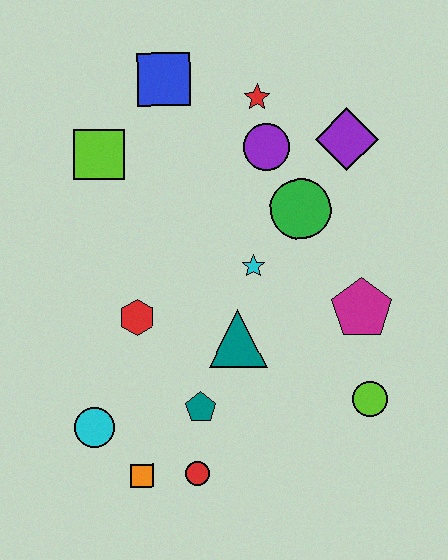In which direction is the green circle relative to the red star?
The green circle is below the red star.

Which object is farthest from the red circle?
The blue square is farthest from the red circle.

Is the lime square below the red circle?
No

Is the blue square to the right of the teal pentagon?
No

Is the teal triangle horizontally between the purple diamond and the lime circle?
No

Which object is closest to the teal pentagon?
The red circle is closest to the teal pentagon.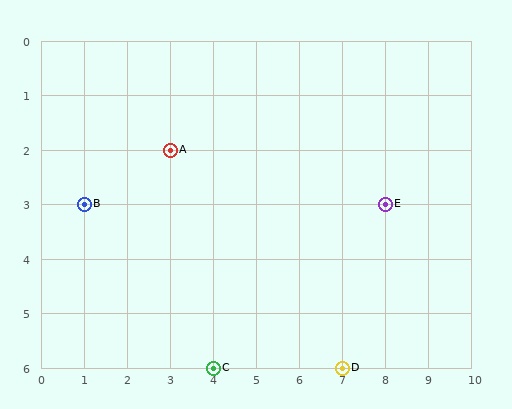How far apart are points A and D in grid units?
Points A and D are 4 columns and 4 rows apart (about 5.7 grid units diagonally).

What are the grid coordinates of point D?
Point D is at grid coordinates (7, 6).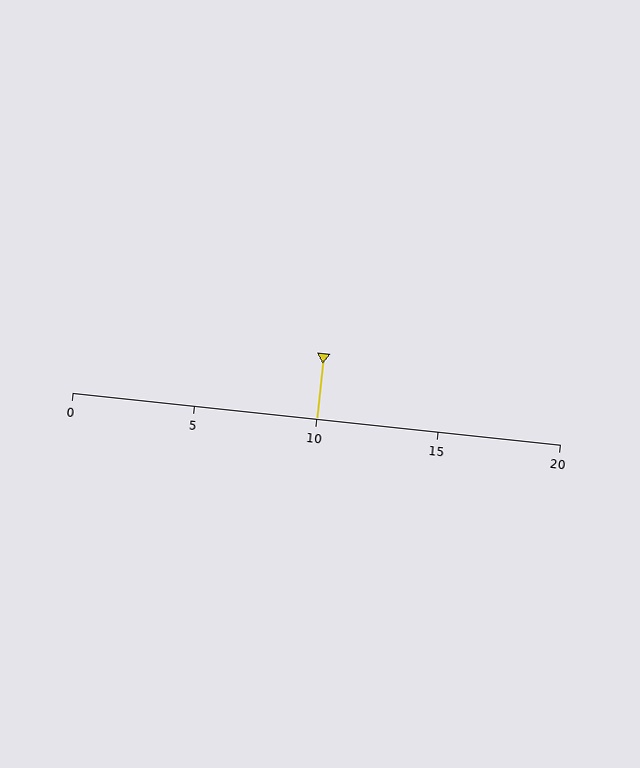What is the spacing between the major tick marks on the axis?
The major ticks are spaced 5 apart.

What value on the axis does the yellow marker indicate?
The marker indicates approximately 10.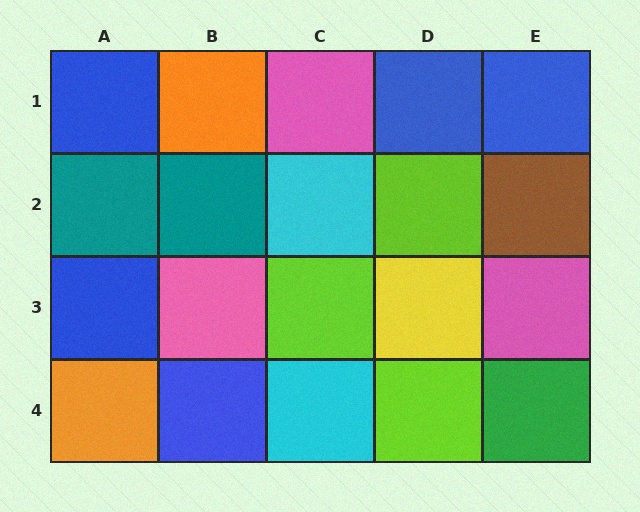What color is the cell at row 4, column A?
Orange.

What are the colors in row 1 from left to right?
Blue, orange, pink, blue, blue.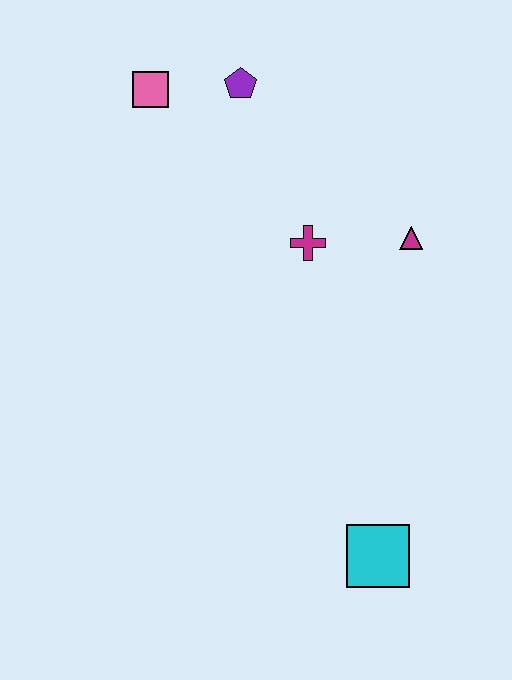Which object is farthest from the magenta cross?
The cyan square is farthest from the magenta cross.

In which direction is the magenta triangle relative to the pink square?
The magenta triangle is to the right of the pink square.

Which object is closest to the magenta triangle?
The magenta cross is closest to the magenta triangle.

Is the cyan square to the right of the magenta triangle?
No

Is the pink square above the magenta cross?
Yes